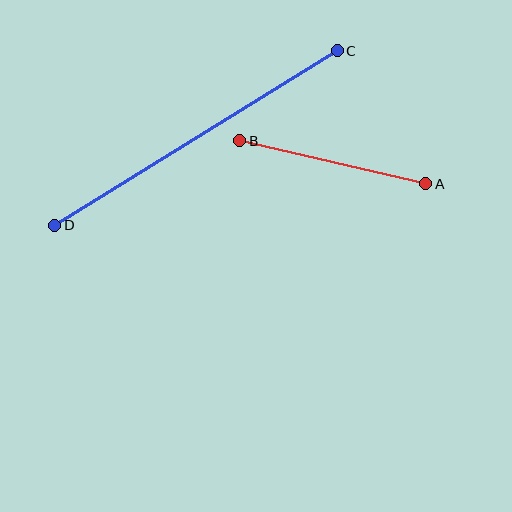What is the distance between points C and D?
The distance is approximately 332 pixels.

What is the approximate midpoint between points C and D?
The midpoint is at approximately (196, 138) pixels.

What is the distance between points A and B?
The distance is approximately 191 pixels.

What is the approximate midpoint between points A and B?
The midpoint is at approximately (333, 162) pixels.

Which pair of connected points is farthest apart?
Points C and D are farthest apart.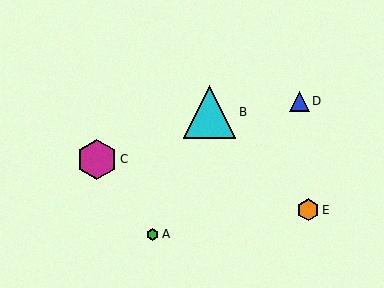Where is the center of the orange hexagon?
The center of the orange hexagon is at (308, 210).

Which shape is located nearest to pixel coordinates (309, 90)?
The blue triangle (labeled D) at (299, 101) is nearest to that location.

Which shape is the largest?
The cyan triangle (labeled B) is the largest.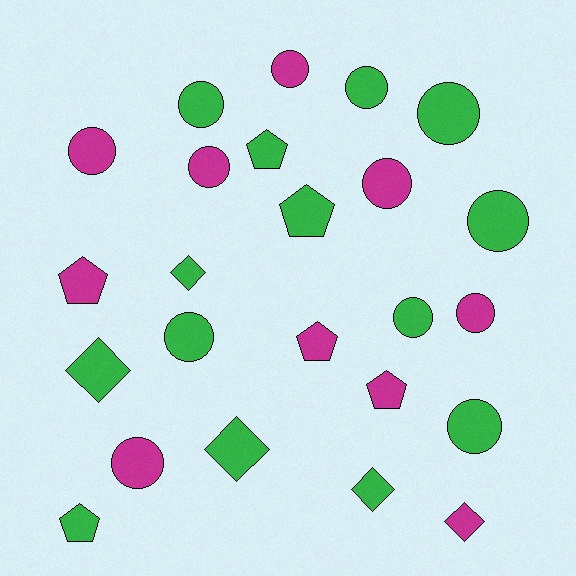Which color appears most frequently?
Green, with 14 objects.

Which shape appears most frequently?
Circle, with 13 objects.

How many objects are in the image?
There are 24 objects.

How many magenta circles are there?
There are 6 magenta circles.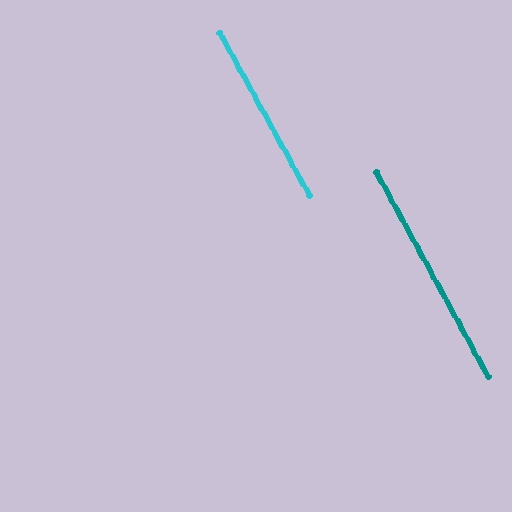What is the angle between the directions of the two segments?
Approximately 0 degrees.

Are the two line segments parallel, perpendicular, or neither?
Parallel — their directions differ by only 0.0°.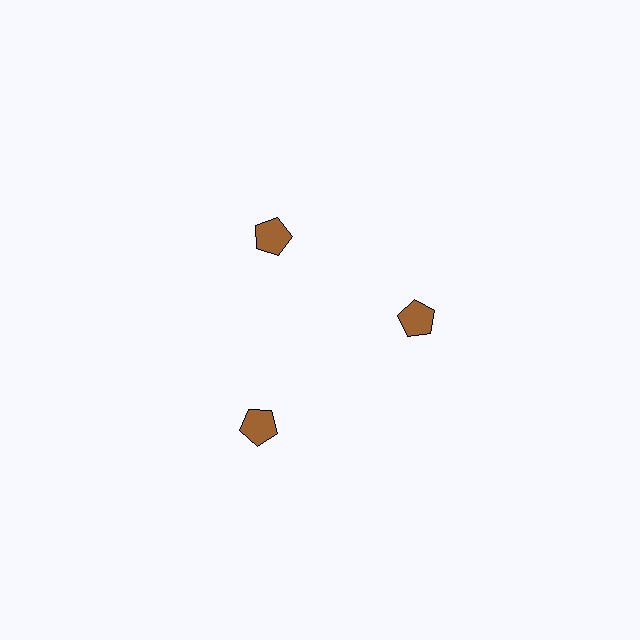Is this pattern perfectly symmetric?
No. The 3 brown pentagons are arranged in a ring, but one element near the 7 o'clock position is pushed outward from the center, breaking the 3-fold rotational symmetry.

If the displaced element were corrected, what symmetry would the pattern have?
It would have 3-fold rotational symmetry — the pattern would map onto itself every 120 degrees.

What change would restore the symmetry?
The symmetry would be restored by moving it inward, back onto the ring so that all 3 pentagons sit at equal angles and equal distance from the center.